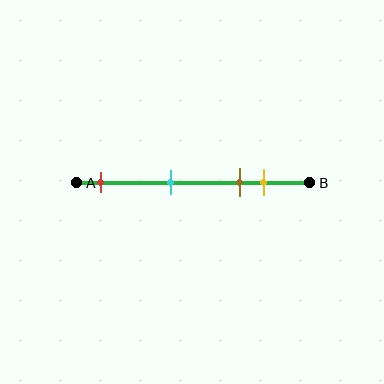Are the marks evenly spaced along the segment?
No, the marks are not evenly spaced.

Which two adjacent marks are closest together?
The brown and yellow marks are the closest adjacent pair.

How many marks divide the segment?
There are 4 marks dividing the segment.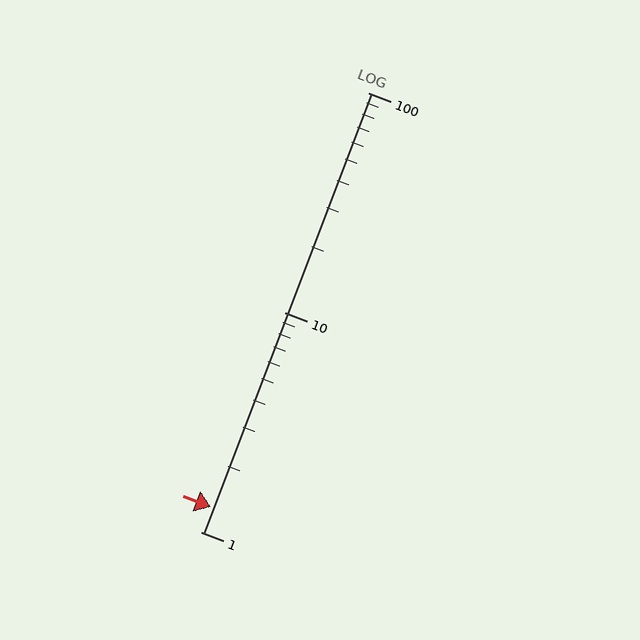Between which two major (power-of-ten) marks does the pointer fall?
The pointer is between 1 and 10.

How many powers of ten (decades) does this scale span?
The scale spans 2 decades, from 1 to 100.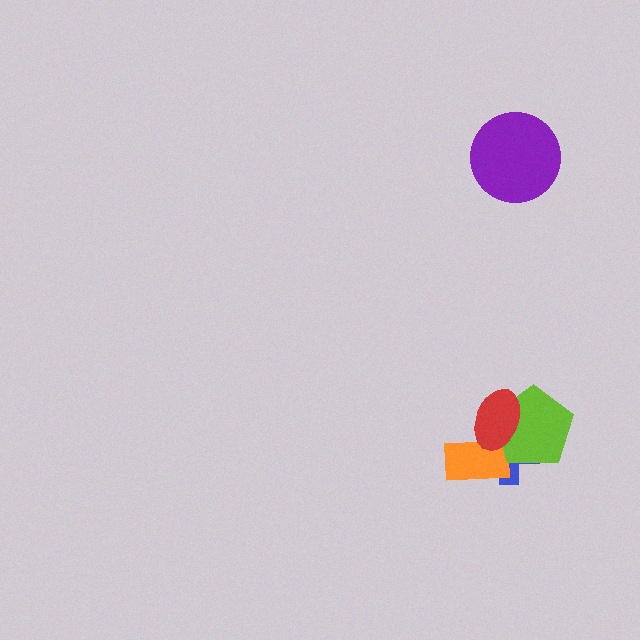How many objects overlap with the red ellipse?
3 objects overlap with the red ellipse.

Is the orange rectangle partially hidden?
Yes, it is partially covered by another shape.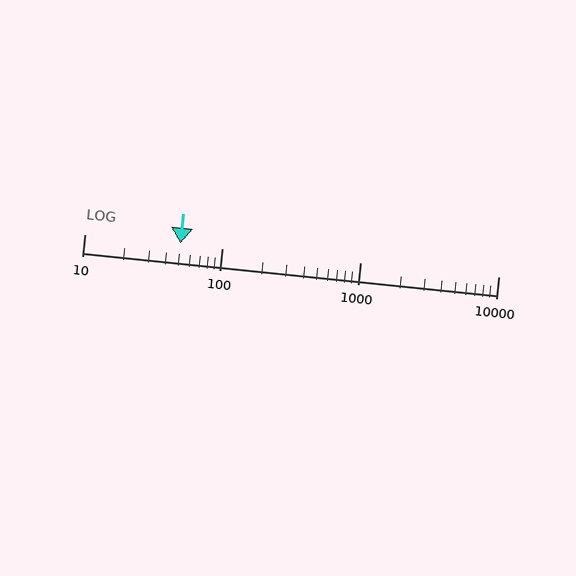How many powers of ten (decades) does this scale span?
The scale spans 3 decades, from 10 to 10000.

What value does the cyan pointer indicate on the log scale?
The pointer indicates approximately 50.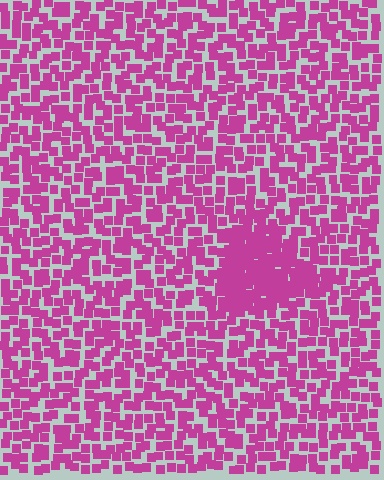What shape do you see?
I see a triangle.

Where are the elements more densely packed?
The elements are more densely packed inside the triangle boundary.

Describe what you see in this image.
The image contains small magenta elements arranged at two different densities. A triangle-shaped region is visible where the elements are more densely packed than the surrounding area.